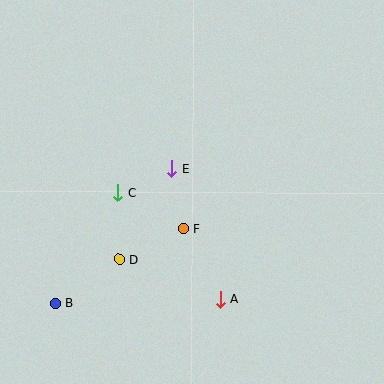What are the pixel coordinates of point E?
Point E is at (172, 168).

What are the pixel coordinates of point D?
Point D is at (119, 259).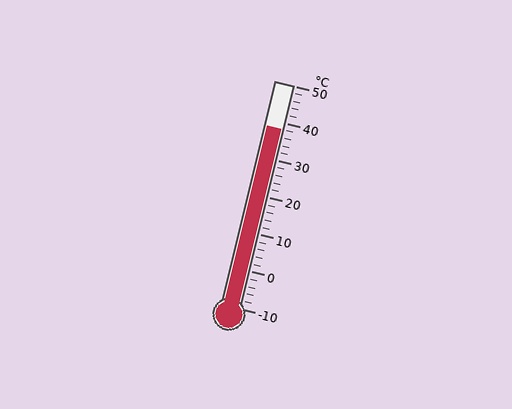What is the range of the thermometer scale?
The thermometer scale ranges from -10°C to 50°C.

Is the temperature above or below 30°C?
The temperature is above 30°C.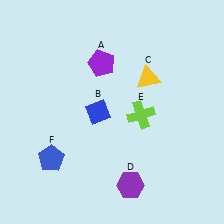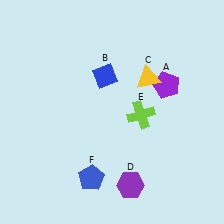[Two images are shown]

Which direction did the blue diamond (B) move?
The blue diamond (B) moved up.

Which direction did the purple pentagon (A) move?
The purple pentagon (A) moved right.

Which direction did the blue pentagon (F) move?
The blue pentagon (F) moved right.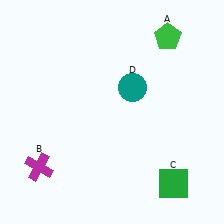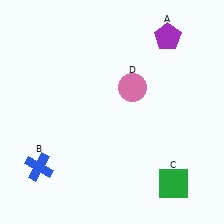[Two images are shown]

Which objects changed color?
A changed from green to purple. B changed from magenta to blue. D changed from teal to pink.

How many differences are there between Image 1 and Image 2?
There are 3 differences between the two images.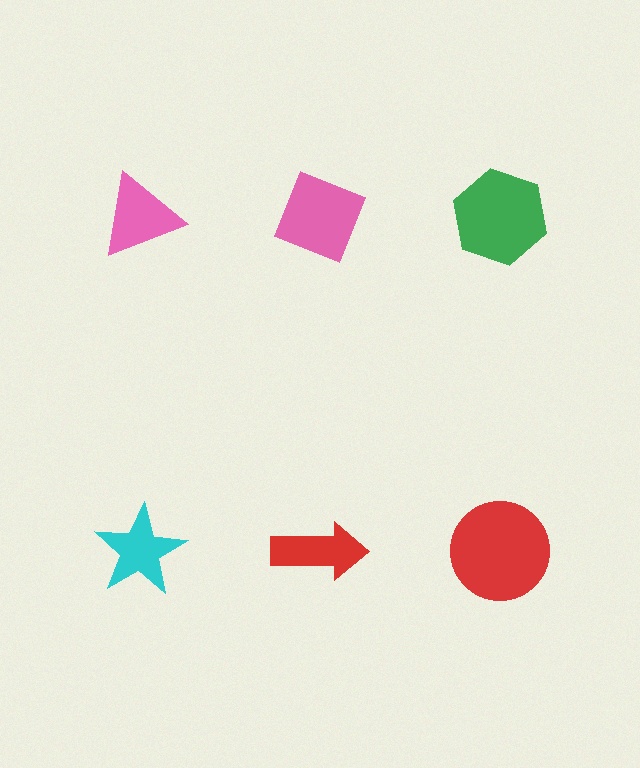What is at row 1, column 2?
A pink diamond.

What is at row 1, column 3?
A green hexagon.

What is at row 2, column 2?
A red arrow.